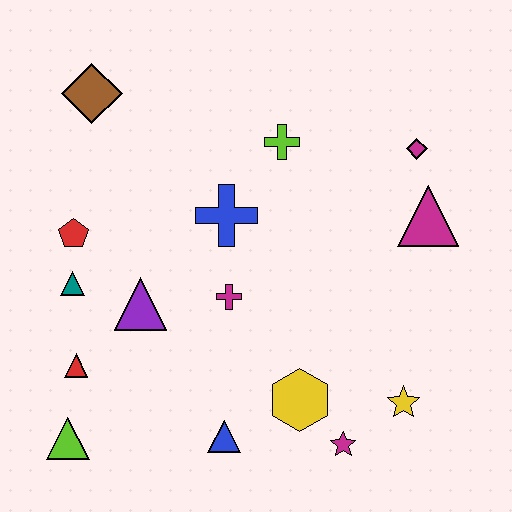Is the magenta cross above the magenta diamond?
No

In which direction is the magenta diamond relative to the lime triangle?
The magenta diamond is to the right of the lime triangle.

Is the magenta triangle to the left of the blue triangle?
No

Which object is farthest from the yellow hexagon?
The brown diamond is farthest from the yellow hexagon.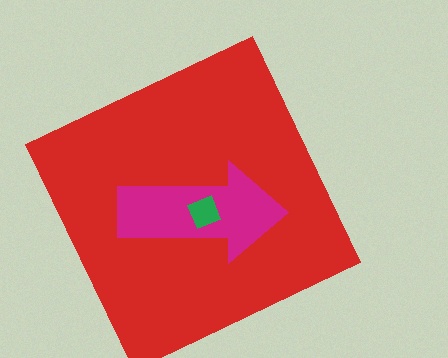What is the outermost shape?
The red square.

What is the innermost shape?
The green diamond.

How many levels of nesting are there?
3.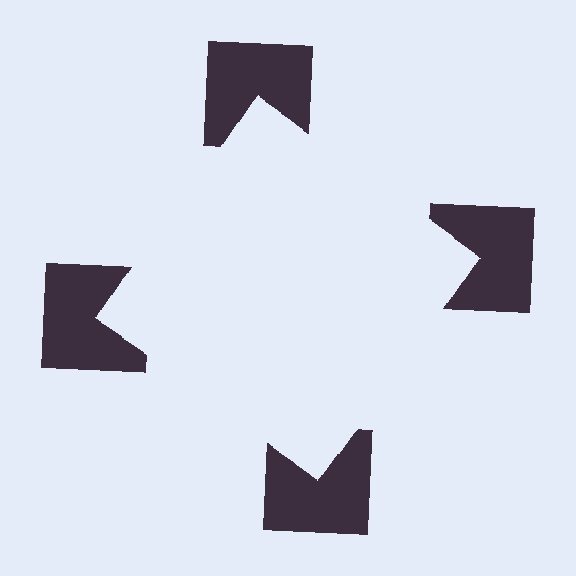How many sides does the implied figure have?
4 sides.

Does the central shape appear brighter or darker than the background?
It typically appears slightly brighter than the background, even though no actual brightness change is drawn.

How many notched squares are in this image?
There are 4 — one at each vertex of the illusory square.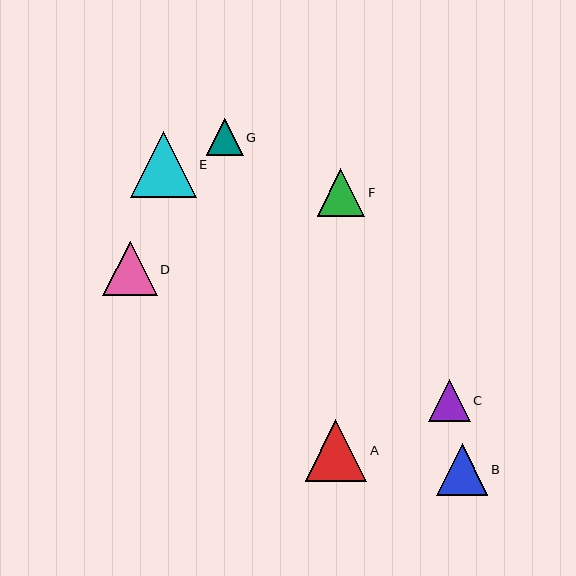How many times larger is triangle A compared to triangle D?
Triangle A is approximately 1.1 times the size of triangle D.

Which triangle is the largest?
Triangle E is the largest with a size of approximately 66 pixels.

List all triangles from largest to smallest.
From largest to smallest: E, A, D, B, F, C, G.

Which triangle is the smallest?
Triangle G is the smallest with a size of approximately 37 pixels.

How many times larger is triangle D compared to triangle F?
Triangle D is approximately 1.1 times the size of triangle F.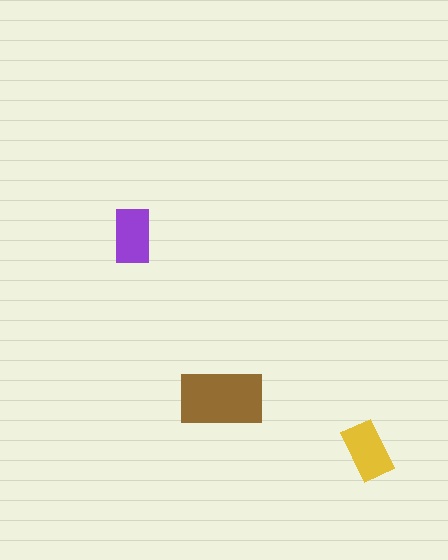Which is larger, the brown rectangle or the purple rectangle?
The brown one.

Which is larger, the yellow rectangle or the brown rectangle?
The brown one.